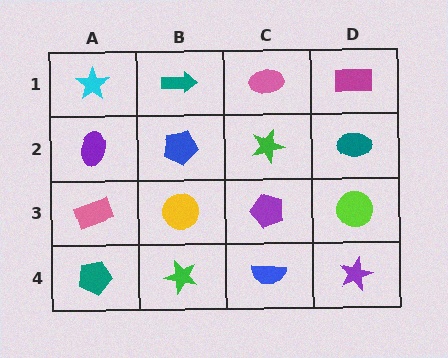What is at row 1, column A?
A cyan star.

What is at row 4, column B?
A green star.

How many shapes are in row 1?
4 shapes.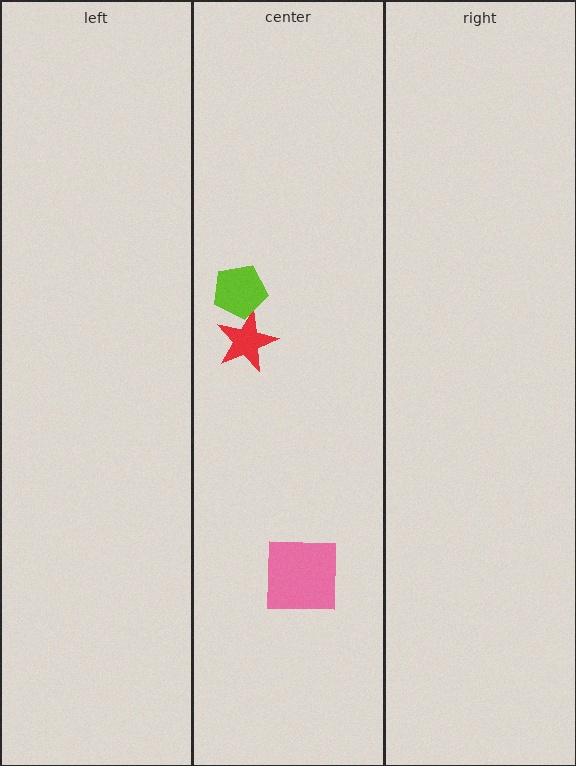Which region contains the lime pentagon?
The center region.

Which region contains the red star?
The center region.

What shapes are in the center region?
The pink square, the red star, the lime pentagon.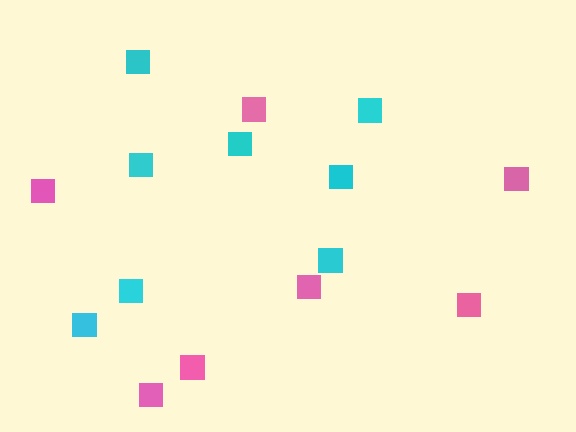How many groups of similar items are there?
There are 2 groups: one group of pink squares (7) and one group of cyan squares (8).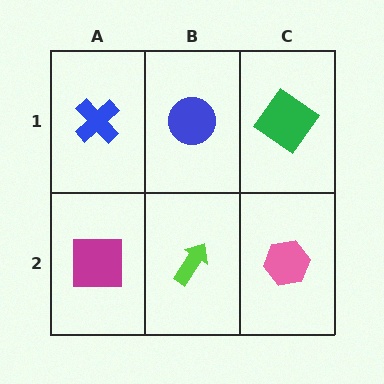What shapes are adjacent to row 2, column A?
A blue cross (row 1, column A), a lime arrow (row 2, column B).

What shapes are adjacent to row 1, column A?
A magenta square (row 2, column A), a blue circle (row 1, column B).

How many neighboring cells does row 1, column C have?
2.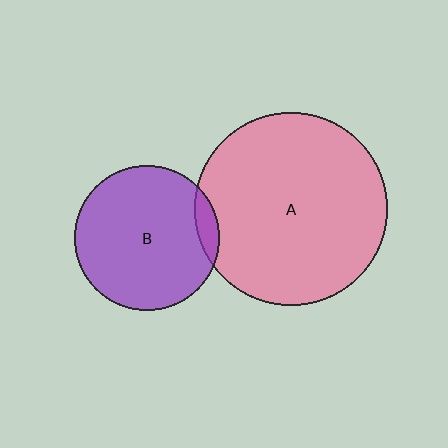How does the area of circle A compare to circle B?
Approximately 1.8 times.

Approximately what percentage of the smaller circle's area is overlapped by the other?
Approximately 10%.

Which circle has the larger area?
Circle A (pink).